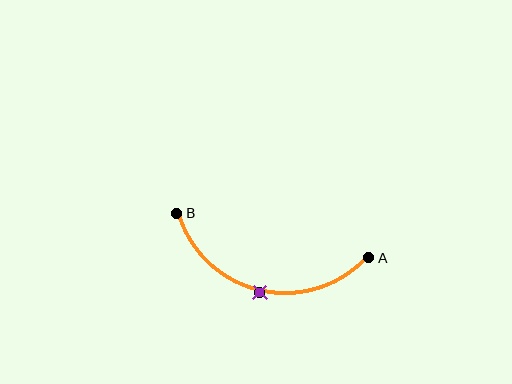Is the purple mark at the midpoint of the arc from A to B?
Yes. The purple mark lies on the arc at equal arc-length from both A and B — it is the arc midpoint.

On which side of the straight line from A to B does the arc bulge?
The arc bulges below the straight line connecting A and B.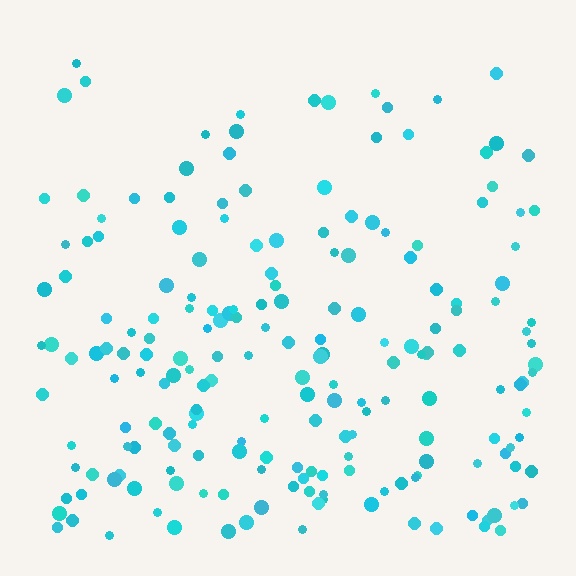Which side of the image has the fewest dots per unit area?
The top.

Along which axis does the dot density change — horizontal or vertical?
Vertical.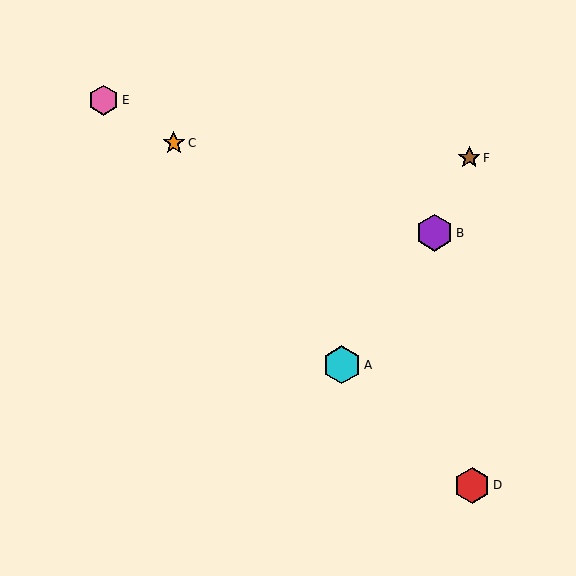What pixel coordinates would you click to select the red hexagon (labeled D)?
Click at (472, 485) to select the red hexagon D.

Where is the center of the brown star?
The center of the brown star is at (469, 158).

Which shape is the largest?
The cyan hexagon (labeled A) is the largest.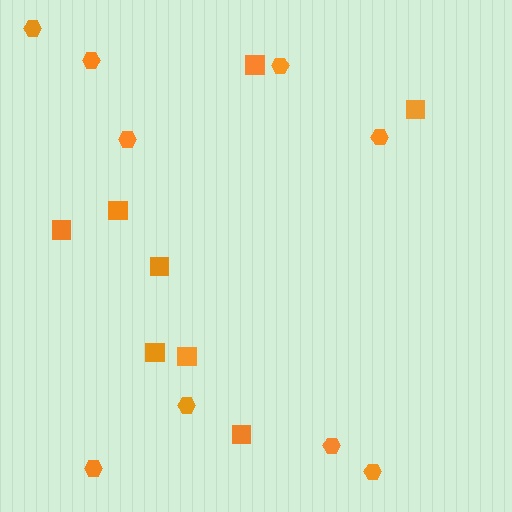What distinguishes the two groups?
There are 2 groups: one group of squares (8) and one group of hexagons (9).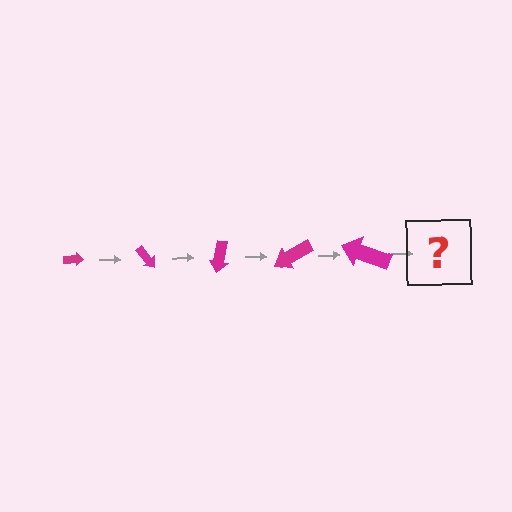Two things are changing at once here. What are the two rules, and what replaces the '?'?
The two rules are that the arrow grows larger each step and it rotates 50 degrees each step. The '?' should be an arrow, larger than the previous one and rotated 250 degrees from the start.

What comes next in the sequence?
The next element should be an arrow, larger than the previous one and rotated 250 degrees from the start.